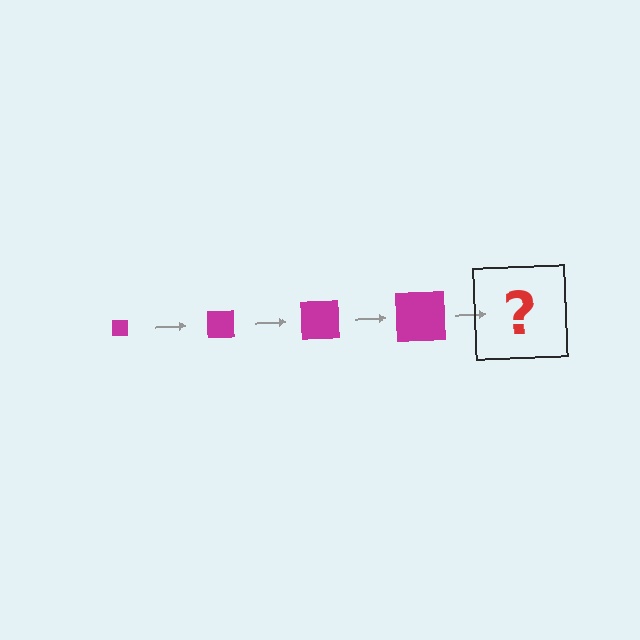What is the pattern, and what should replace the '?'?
The pattern is that the square gets progressively larger each step. The '?' should be a magenta square, larger than the previous one.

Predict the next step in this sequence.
The next step is a magenta square, larger than the previous one.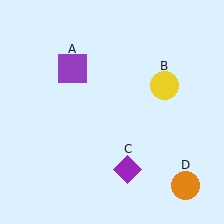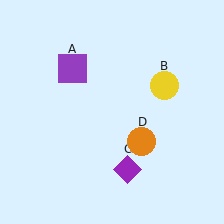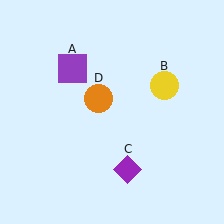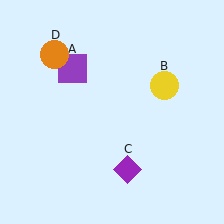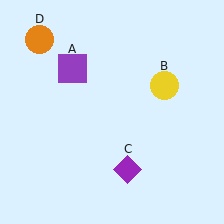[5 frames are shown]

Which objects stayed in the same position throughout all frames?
Purple square (object A) and yellow circle (object B) and purple diamond (object C) remained stationary.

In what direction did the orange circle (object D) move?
The orange circle (object D) moved up and to the left.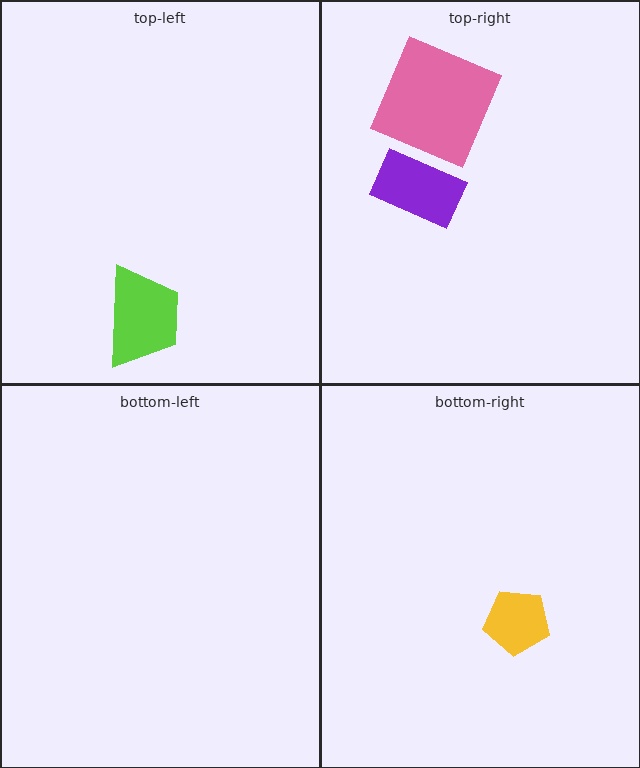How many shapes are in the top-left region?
1.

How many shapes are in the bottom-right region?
1.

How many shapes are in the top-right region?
2.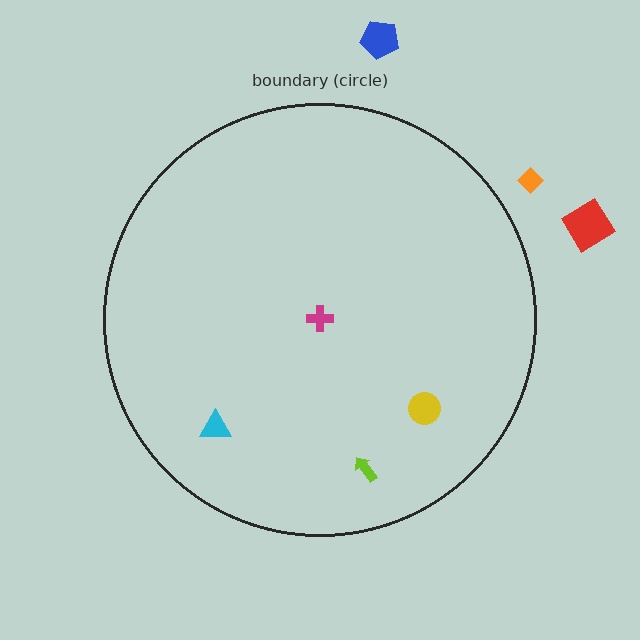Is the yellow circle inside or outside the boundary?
Inside.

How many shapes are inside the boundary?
4 inside, 3 outside.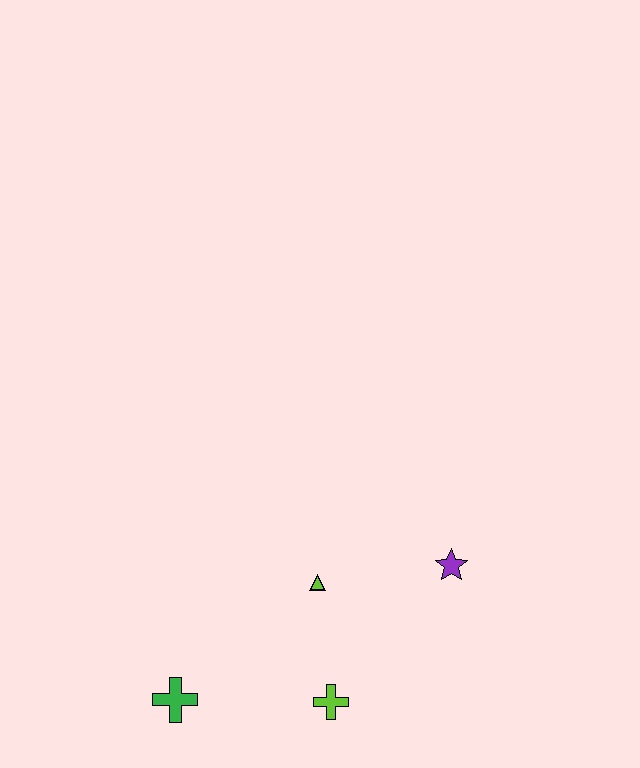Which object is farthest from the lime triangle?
The green cross is farthest from the lime triangle.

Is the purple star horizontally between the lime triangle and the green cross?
No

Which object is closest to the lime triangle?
The lime cross is closest to the lime triangle.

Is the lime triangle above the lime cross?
Yes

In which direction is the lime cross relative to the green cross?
The lime cross is to the right of the green cross.